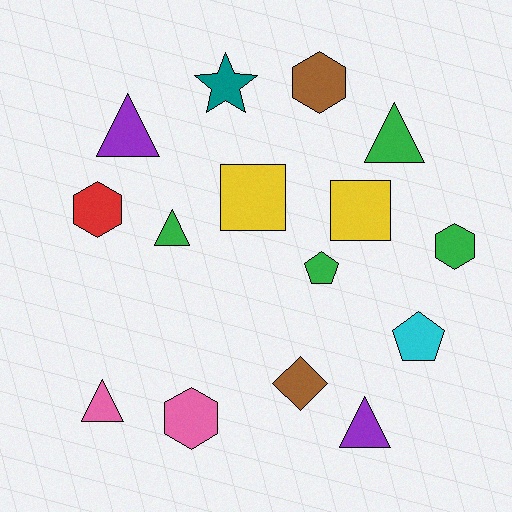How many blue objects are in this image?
There are no blue objects.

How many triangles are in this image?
There are 5 triangles.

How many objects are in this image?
There are 15 objects.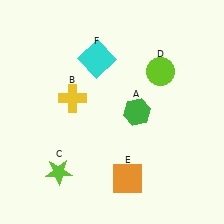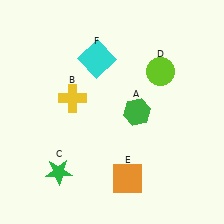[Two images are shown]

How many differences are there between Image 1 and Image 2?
There is 1 difference between the two images.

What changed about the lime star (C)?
In Image 1, C is lime. In Image 2, it changed to green.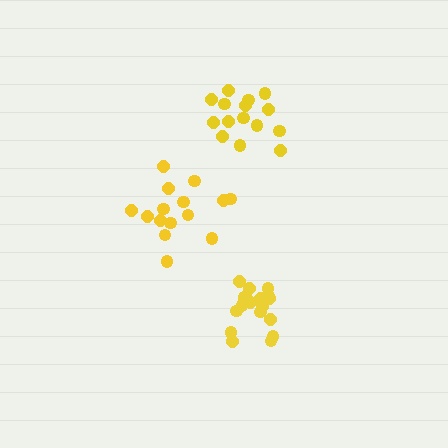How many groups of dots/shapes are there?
There are 3 groups.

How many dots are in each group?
Group 1: 19 dots, Group 2: 15 dots, Group 3: 15 dots (49 total).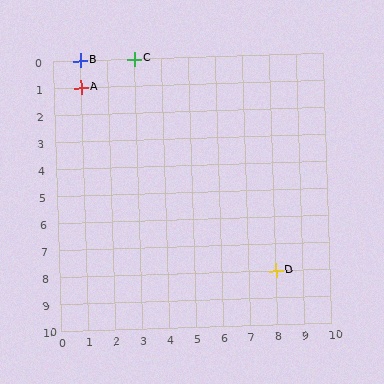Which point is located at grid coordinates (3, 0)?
Point C is at (3, 0).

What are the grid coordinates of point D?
Point D is at grid coordinates (8, 8).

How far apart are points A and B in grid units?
Points A and B are 1 row apart.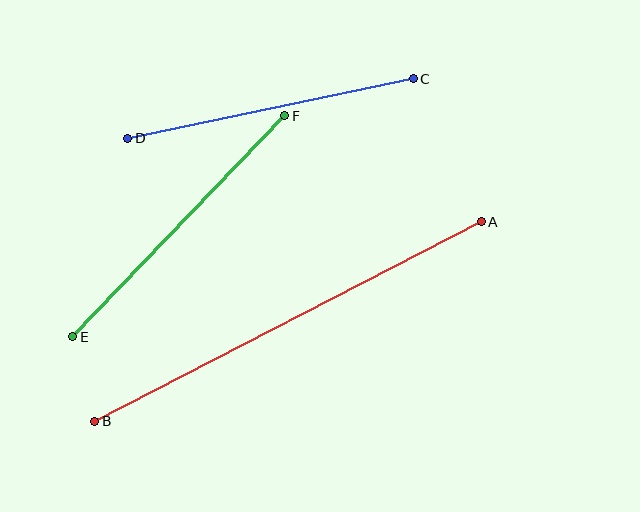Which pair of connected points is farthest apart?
Points A and B are farthest apart.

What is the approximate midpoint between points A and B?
The midpoint is at approximately (288, 322) pixels.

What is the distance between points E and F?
The distance is approximately 306 pixels.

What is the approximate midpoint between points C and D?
The midpoint is at approximately (270, 109) pixels.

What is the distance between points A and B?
The distance is approximately 435 pixels.